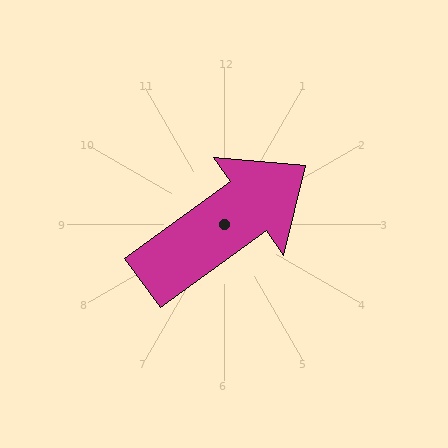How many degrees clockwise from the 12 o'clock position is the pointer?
Approximately 54 degrees.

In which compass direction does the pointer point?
Northeast.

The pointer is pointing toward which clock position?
Roughly 2 o'clock.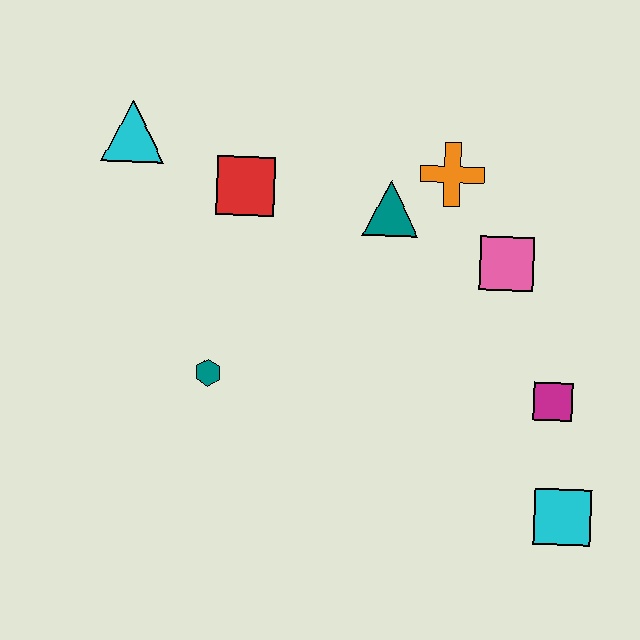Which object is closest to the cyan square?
The magenta square is closest to the cyan square.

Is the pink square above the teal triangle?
No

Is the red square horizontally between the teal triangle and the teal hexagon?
Yes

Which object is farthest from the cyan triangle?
The cyan square is farthest from the cyan triangle.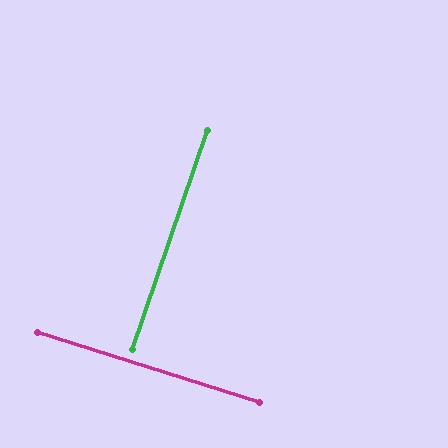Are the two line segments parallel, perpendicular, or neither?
Perpendicular — they meet at approximately 89°.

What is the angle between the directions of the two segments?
Approximately 89 degrees.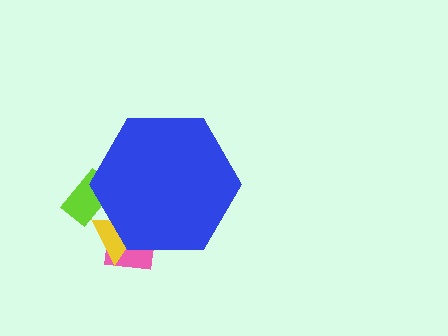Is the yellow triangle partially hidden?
Yes, the yellow triangle is partially hidden behind the blue hexagon.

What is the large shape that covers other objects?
A blue hexagon.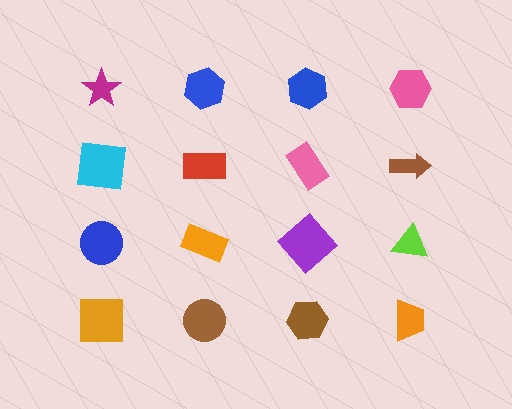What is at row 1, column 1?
A magenta star.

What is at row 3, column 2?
An orange rectangle.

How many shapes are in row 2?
4 shapes.